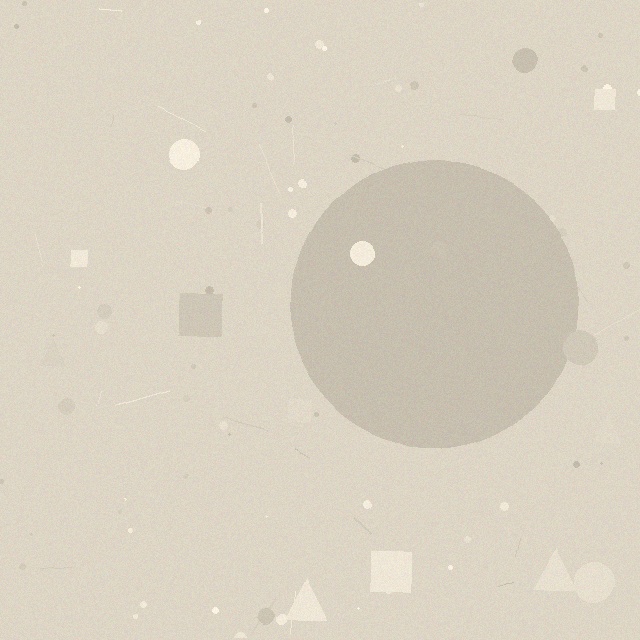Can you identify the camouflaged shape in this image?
The camouflaged shape is a circle.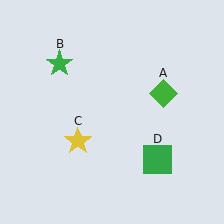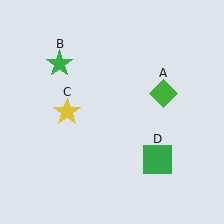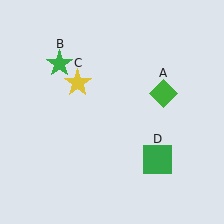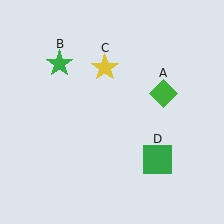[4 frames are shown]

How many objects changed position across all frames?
1 object changed position: yellow star (object C).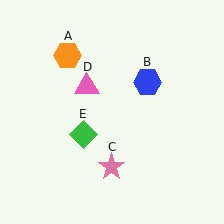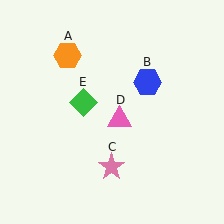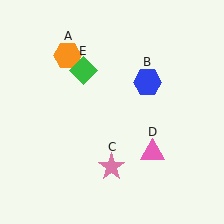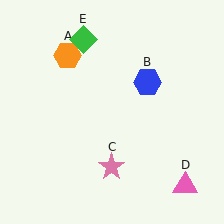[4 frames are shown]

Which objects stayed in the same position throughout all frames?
Orange hexagon (object A) and blue hexagon (object B) and pink star (object C) remained stationary.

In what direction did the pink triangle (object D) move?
The pink triangle (object D) moved down and to the right.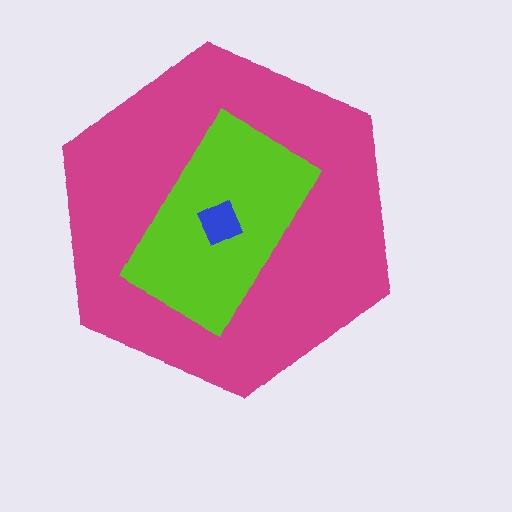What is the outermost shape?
The magenta hexagon.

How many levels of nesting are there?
3.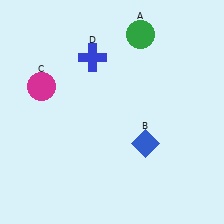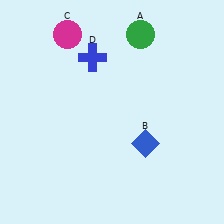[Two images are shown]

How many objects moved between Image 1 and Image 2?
1 object moved between the two images.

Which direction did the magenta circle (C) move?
The magenta circle (C) moved up.